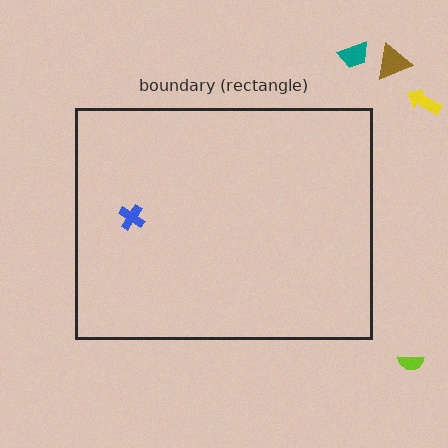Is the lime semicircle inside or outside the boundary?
Outside.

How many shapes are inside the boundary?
1 inside, 4 outside.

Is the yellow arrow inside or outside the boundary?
Outside.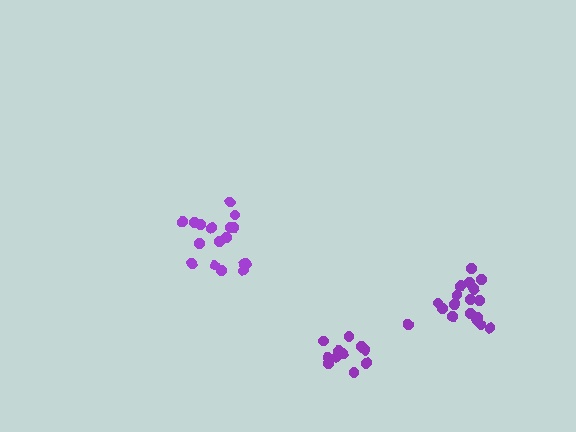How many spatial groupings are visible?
There are 3 spatial groupings.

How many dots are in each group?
Group 1: 17 dots, Group 2: 13 dots, Group 3: 18 dots (48 total).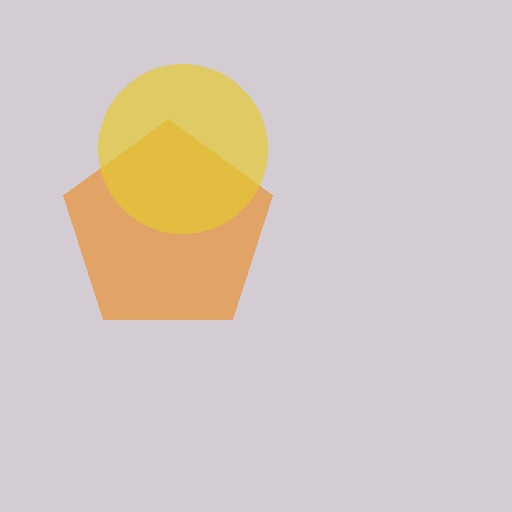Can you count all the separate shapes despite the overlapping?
Yes, there are 2 separate shapes.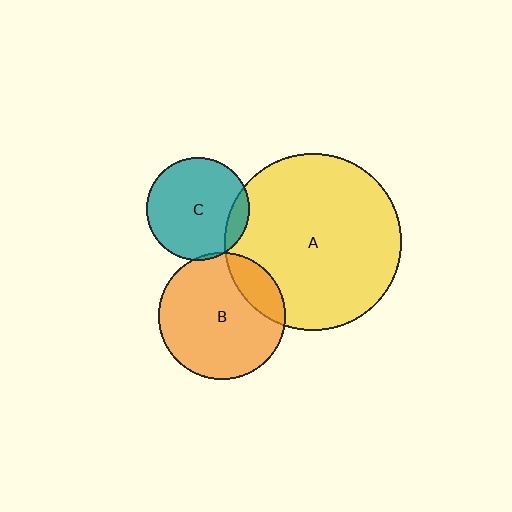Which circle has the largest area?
Circle A (yellow).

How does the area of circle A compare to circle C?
Approximately 2.9 times.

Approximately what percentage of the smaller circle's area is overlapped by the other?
Approximately 5%.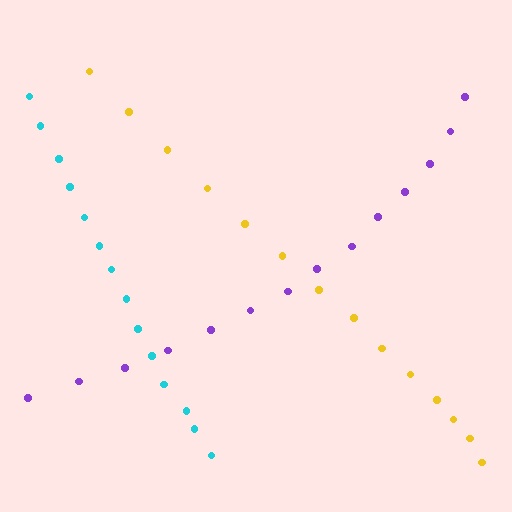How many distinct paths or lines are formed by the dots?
There are 3 distinct paths.